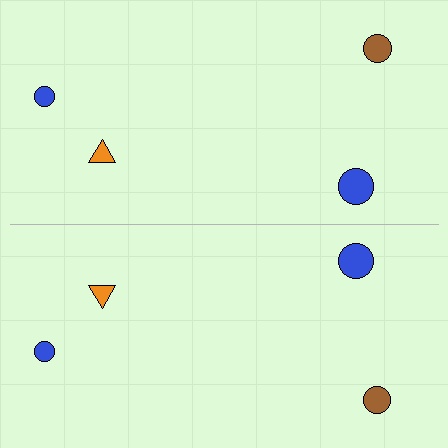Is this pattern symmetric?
Yes, this pattern has bilateral (reflection) symmetry.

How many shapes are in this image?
There are 8 shapes in this image.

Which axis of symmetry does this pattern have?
The pattern has a horizontal axis of symmetry running through the center of the image.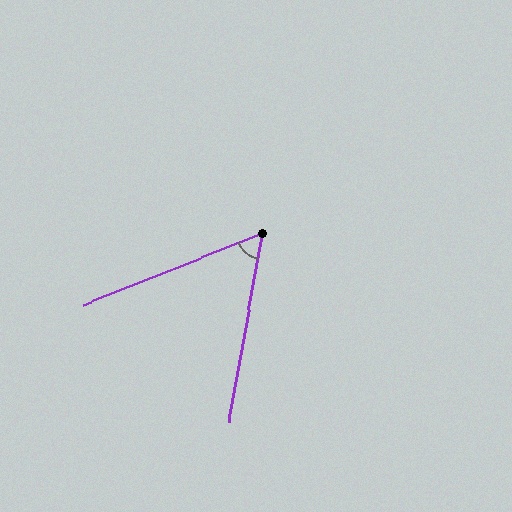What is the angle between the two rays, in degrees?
Approximately 58 degrees.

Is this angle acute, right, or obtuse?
It is acute.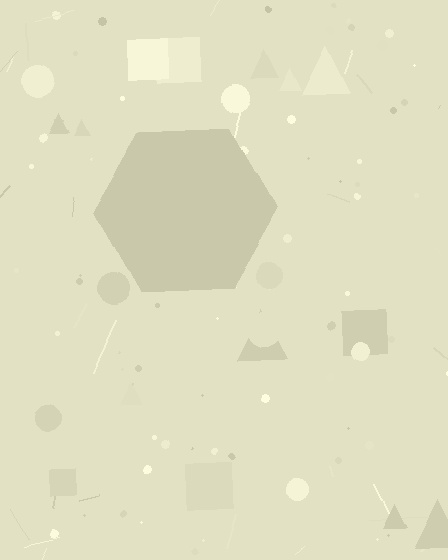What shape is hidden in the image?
A hexagon is hidden in the image.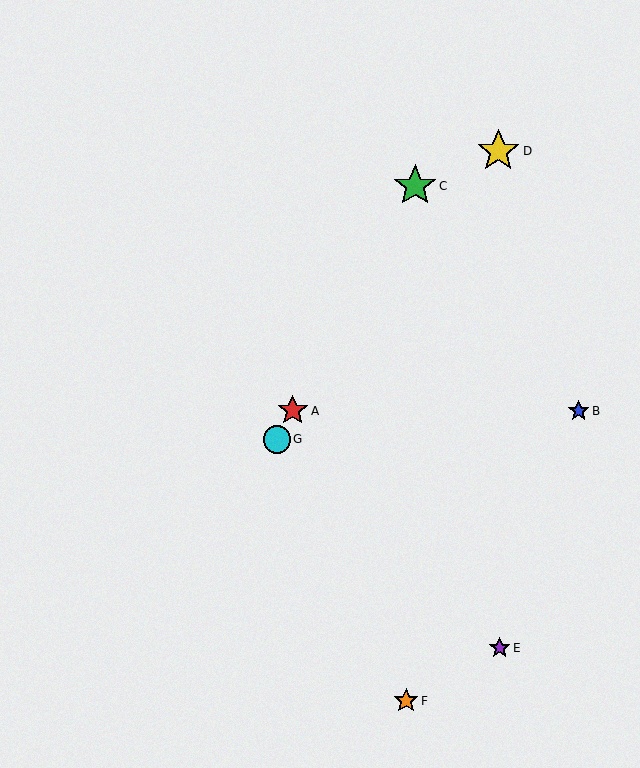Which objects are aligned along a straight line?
Objects A, C, G are aligned along a straight line.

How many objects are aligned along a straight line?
3 objects (A, C, G) are aligned along a straight line.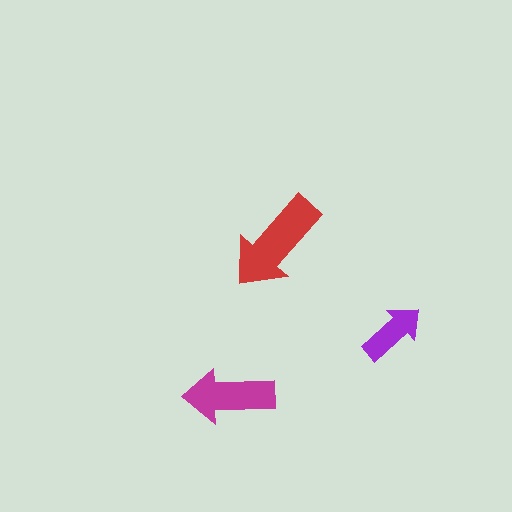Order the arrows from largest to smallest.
the red one, the magenta one, the purple one.